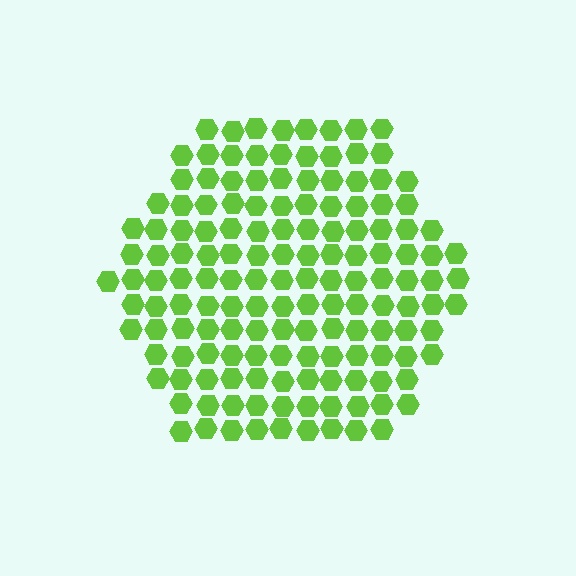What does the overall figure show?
The overall figure shows a hexagon.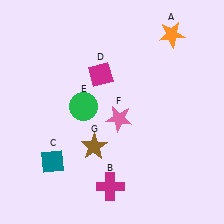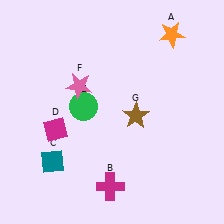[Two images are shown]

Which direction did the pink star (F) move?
The pink star (F) moved left.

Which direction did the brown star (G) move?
The brown star (G) moved right.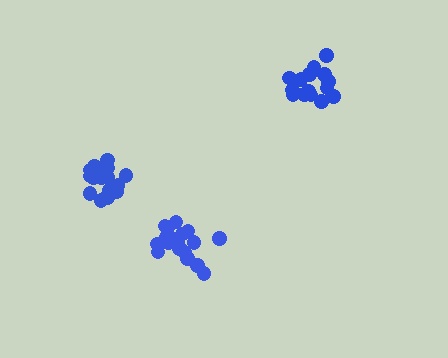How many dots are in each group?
Group 1: 17 dots, Group 2: 18 dots, Group 3: 15 dots (50 total).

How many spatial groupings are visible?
There are 3 spatial groupings.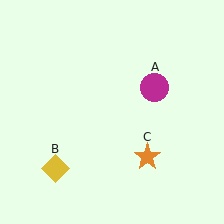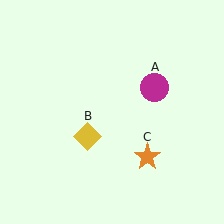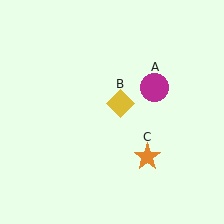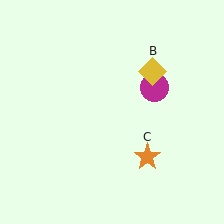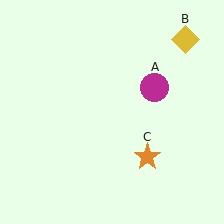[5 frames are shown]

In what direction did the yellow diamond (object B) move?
The yellow diamond (object B) moved up and to the right.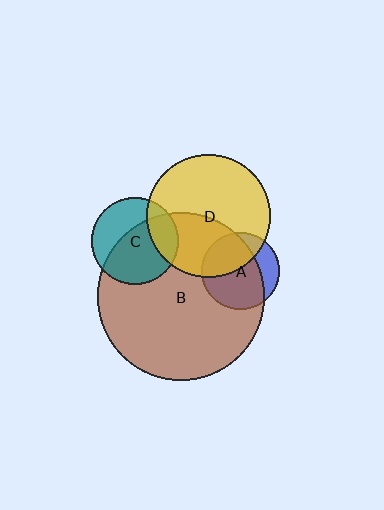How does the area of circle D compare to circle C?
Approximately 2.0 times.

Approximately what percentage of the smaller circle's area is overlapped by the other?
Approximately 40%.